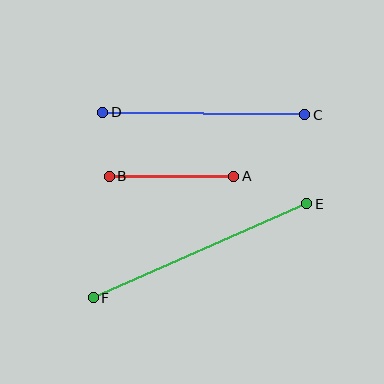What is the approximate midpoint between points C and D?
The midpoint is at approximately (204, 114) pixels.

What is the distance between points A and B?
The distance is approximately 124 pixels.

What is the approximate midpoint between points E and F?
The midpoint is at approximately (200, 251) pixels.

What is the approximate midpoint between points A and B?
The midpoint is at approximately (172, 176) pixels.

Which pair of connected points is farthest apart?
Points E and F are farthest apart.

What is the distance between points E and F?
The distance is approximately 233 pixels.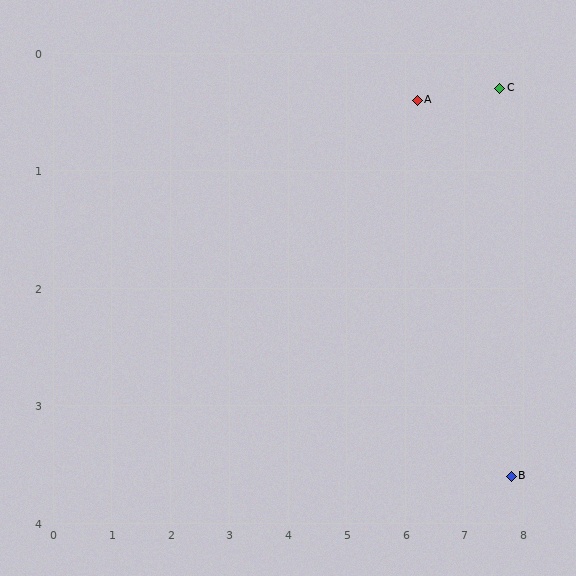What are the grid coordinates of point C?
Point C is at approximately (7.6, 0.3).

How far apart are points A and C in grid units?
Points A and C are about 1.4 grid units apart.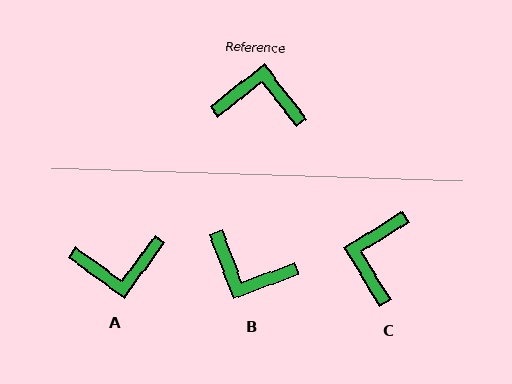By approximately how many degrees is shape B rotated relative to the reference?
Approximately 162 degrees counter-clockwise.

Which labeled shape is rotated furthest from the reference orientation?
A, about 164 degrees away.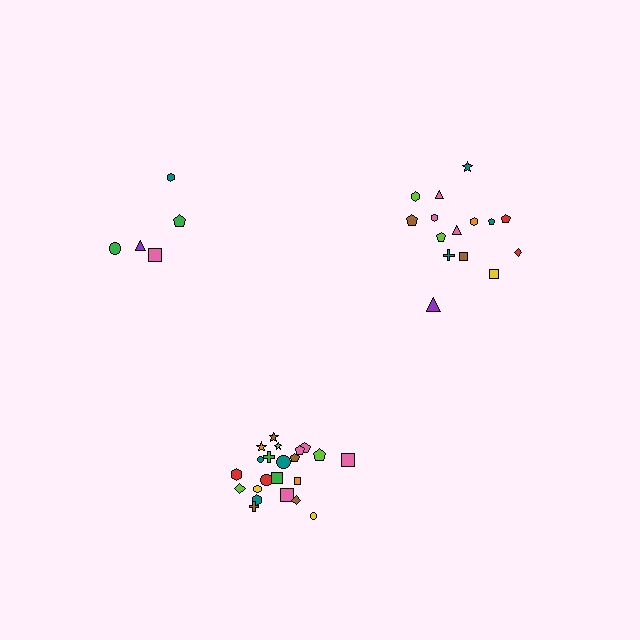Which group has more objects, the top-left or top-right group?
The top-right group.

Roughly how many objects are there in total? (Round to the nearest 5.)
Roughly 40 objects in total.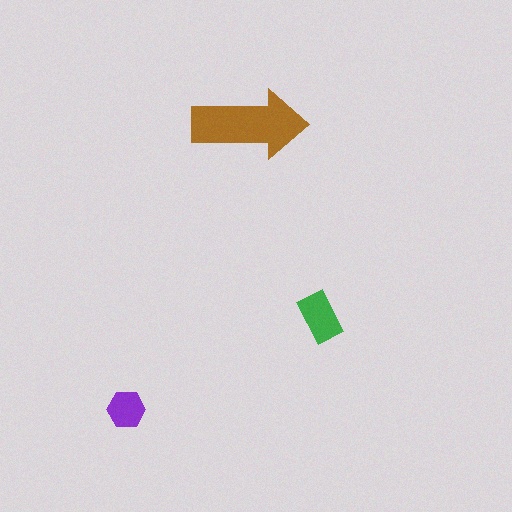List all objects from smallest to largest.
The purple hexagon, the green rectangle, the brown arrow.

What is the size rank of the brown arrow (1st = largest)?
1st.